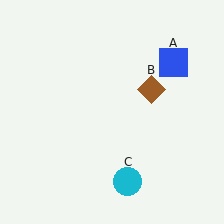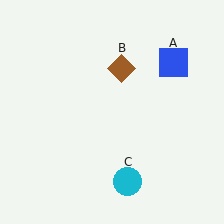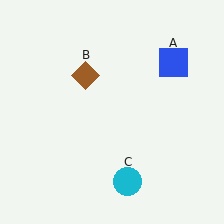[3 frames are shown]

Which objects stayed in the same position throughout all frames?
Blue square (object A) and cyan circle (object C) remained stationary.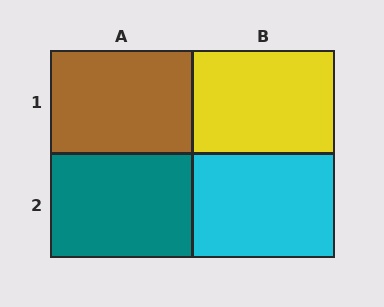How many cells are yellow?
1 cell is yellow.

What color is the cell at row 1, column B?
Yellow.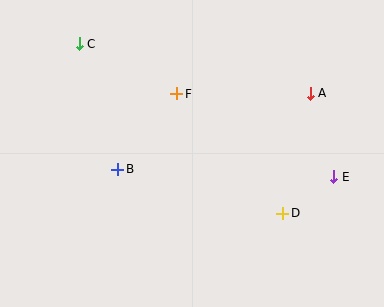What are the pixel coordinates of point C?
Point C is at (79, 44).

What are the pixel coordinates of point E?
Point E is at (334, 177).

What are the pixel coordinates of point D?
Point D is at (283, 213).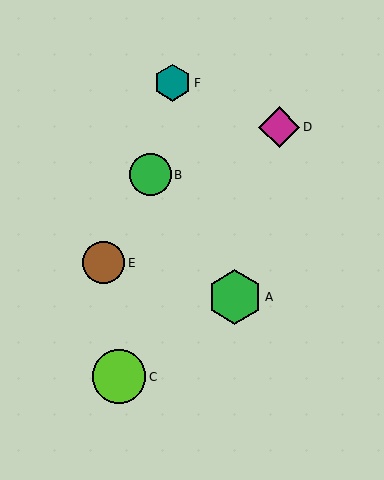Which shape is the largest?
The green hexagon (labeled A) is the largest.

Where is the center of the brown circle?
The center of the brown circle is at (104, 263).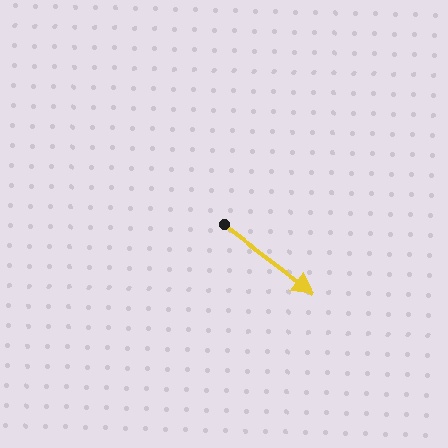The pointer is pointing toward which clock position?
Roughly 4 o'clock.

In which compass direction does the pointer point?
Southeast.